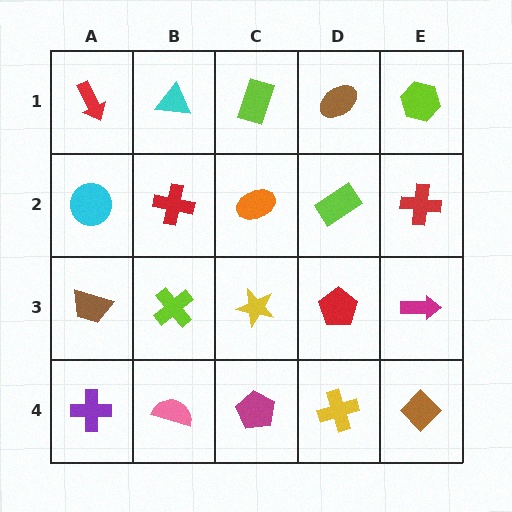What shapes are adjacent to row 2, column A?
A red arrow (row 1, column A), a brown trapezoid (row 3, column A), a red cross (row 2, column B).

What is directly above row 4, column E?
A magenta arrow.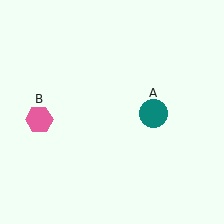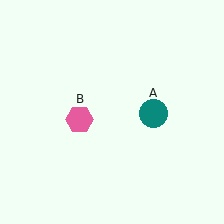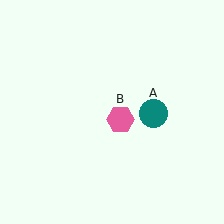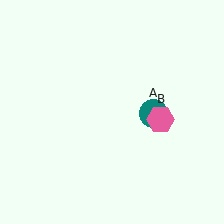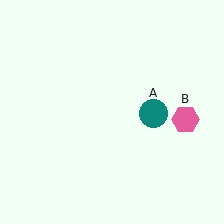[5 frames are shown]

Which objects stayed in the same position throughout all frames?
Teal circle (object A) remained stationary.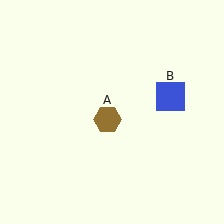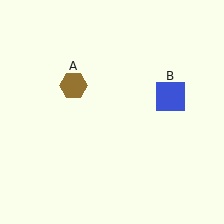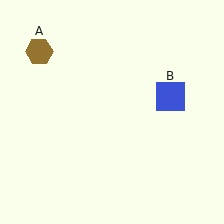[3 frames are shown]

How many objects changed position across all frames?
1 object changed position: brown hexagon (object A).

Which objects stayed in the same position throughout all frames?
Blue square (object B) remained stationary.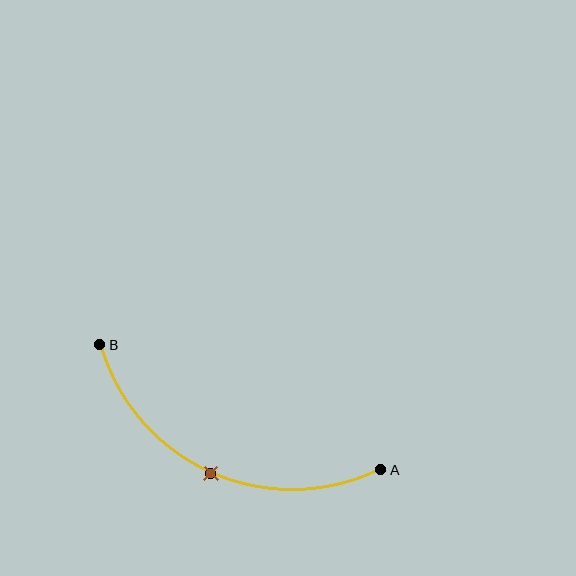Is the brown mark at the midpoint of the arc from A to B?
Yes. The brown mark lies on the arc at equal arc-length from both A and B — it is the arc midpoint.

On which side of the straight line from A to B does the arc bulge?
The arc bulges below the straight line connecting A and B.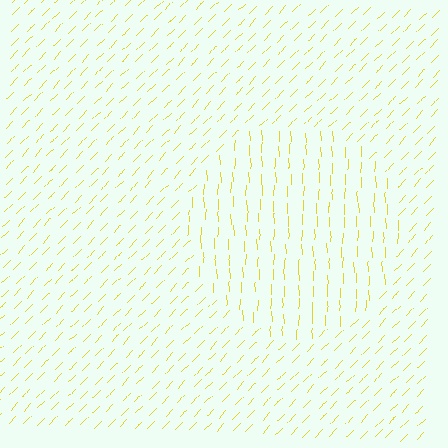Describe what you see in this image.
The image is filled with small yellow line segments. A circle region in the image has lines oriented differently from the surrounding lines, creating a visible texture boundary.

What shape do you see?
I see a circle.